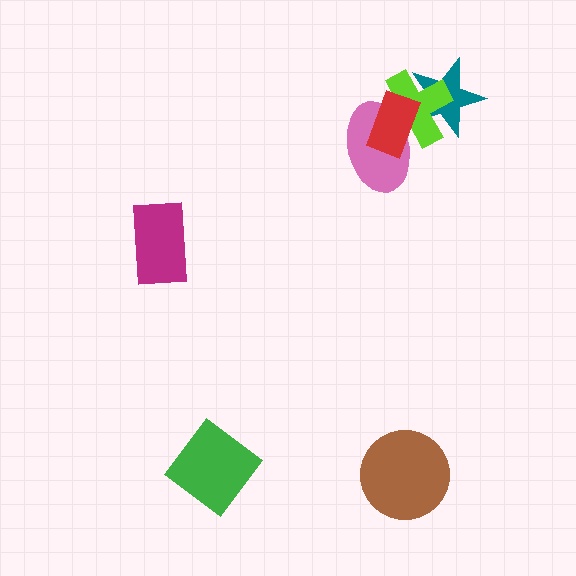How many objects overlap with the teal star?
2 objects overlap with the teal star.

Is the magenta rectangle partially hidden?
No, no other shape covers it.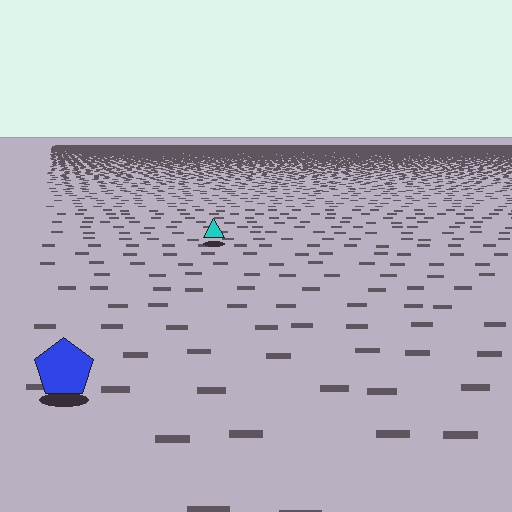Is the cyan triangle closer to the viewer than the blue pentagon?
No. The blue pentagon is closer — you can tell from the texture gradient: the ground texture is coarser near it.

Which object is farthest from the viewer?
The cyan triangle is farthest from the viewer. It appears smaller and the ground texture around it is denser.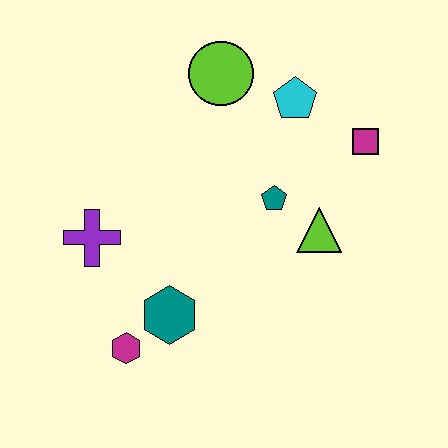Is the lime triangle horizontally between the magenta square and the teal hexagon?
Yes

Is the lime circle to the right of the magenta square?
No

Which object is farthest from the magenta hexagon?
The magenta square is farthest from the magenta hexagon.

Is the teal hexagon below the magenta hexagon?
No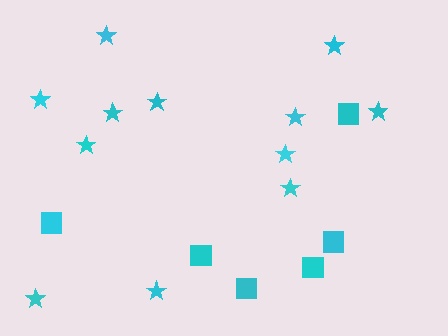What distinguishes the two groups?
There are 2 groups: one group of stars (12) and one group of squares (6).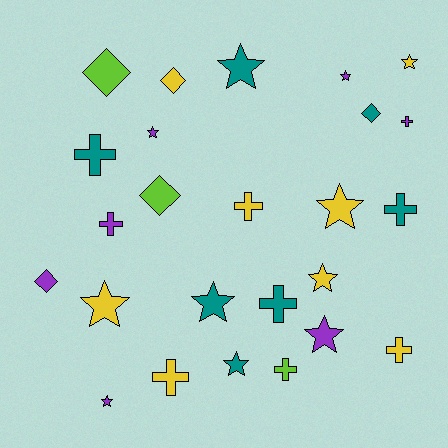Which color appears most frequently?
Yellow, with 8 objects.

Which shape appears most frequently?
Star, with 11 objects.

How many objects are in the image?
There are 25 objects.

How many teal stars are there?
There are 3 teal stars.